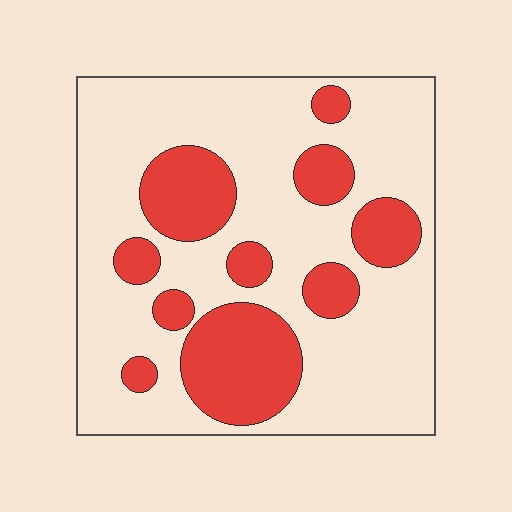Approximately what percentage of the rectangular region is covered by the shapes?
Approximately 30%.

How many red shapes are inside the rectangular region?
10.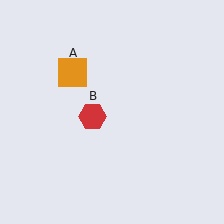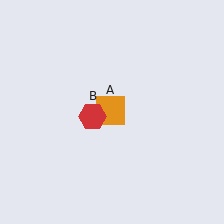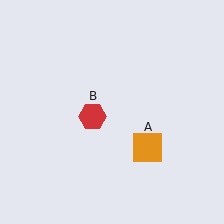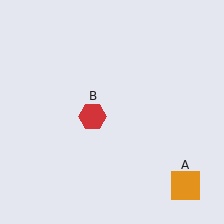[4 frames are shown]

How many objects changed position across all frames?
1 object changed position: orange square (object A).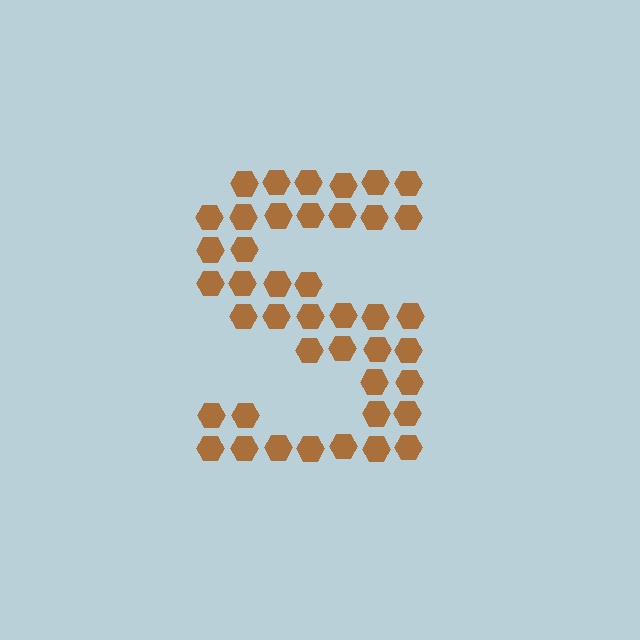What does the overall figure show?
The overall figure shows the letter S.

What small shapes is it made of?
It is made of small hexagons.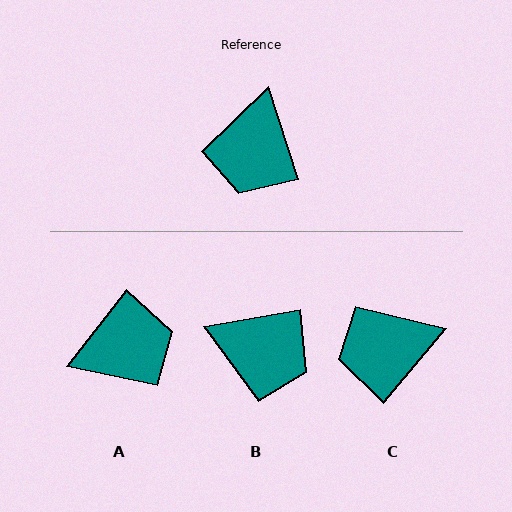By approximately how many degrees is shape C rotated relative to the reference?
Approximately 58 degrees clockwise.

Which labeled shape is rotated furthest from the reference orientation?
A, about 124 degrees away.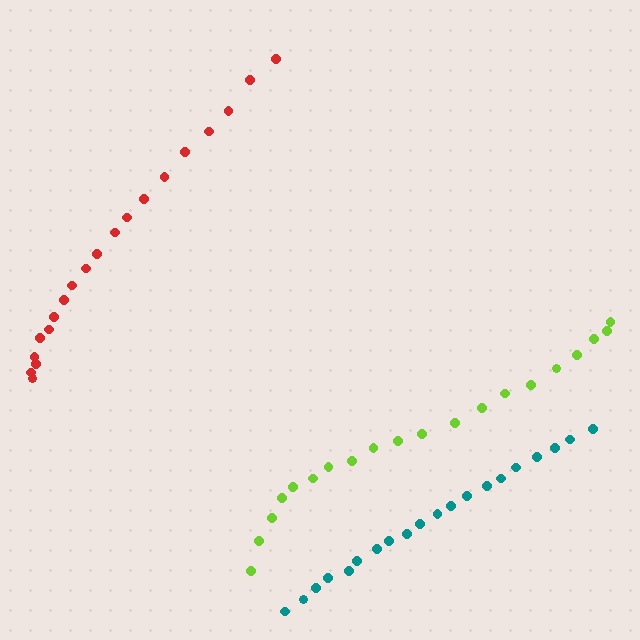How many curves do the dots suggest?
There are 3 distinct paths.